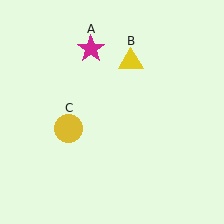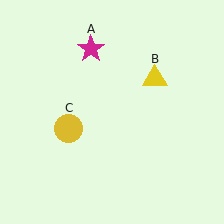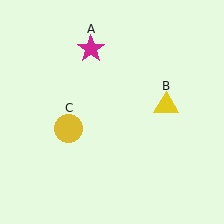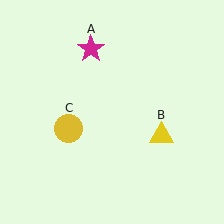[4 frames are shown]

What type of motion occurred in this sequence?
The yellow triangle (object B) rotated clockwise around the center of the scene.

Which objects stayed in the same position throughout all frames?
Magenta star (object A) and yellow circle (object C) remained stationary.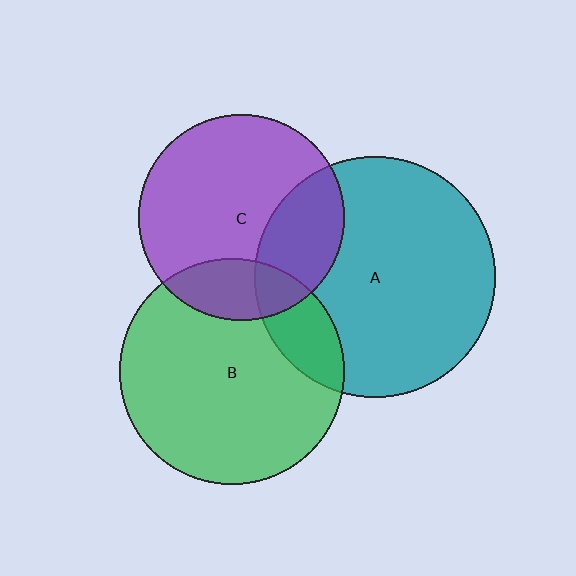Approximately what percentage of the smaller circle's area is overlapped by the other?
Approximately 25%.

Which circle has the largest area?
Circle A (teal).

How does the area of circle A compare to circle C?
Approximately 1.4 times.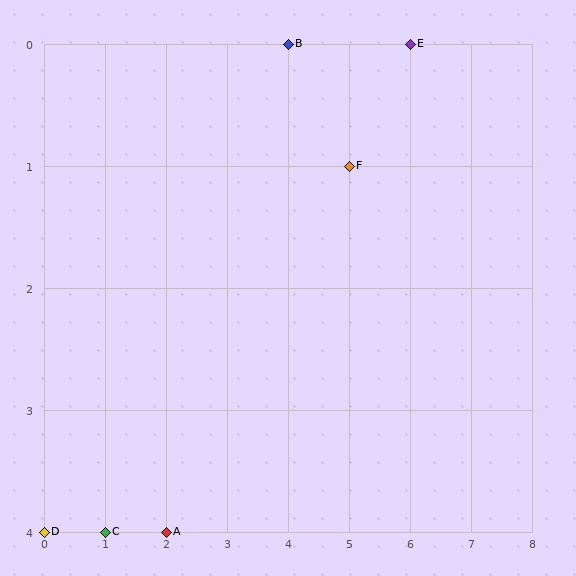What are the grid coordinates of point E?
Point E is at grid coordinates (6, 0).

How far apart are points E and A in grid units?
Points E and A are 4 columns and 4 rows apart (about 5.7 grid units diagonally).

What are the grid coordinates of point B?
Point B is at grid coordinates (4, 0).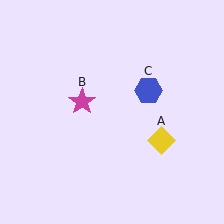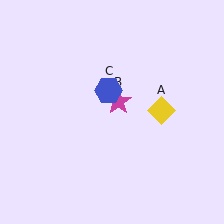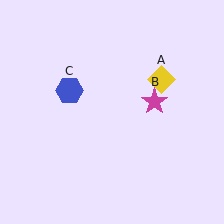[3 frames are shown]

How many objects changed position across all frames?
3 objects changed position: yellow diamond (object A), magenta star (object B), blue hexagon (object C).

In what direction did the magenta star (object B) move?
The magenta star (object B) moved right.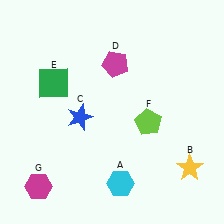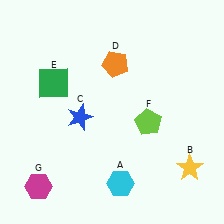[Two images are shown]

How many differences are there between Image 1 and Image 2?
There is 1 difference between the two images.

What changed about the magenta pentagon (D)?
In Image 1, D is magenta. In Image 2, it changed to orange.